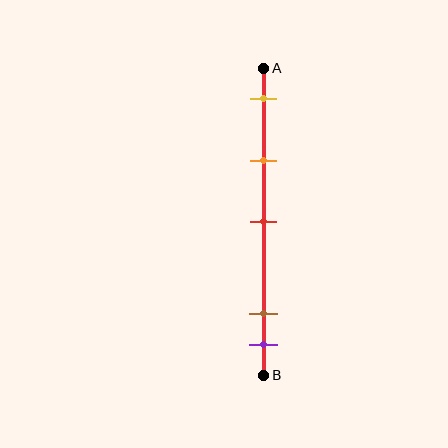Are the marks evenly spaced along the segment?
No, the marks are not evenly spaced.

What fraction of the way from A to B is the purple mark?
The purple mark is approximately 90% (0.9) of the way from A to B.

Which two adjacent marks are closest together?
The brown and purple marks are the closest adjacent pair.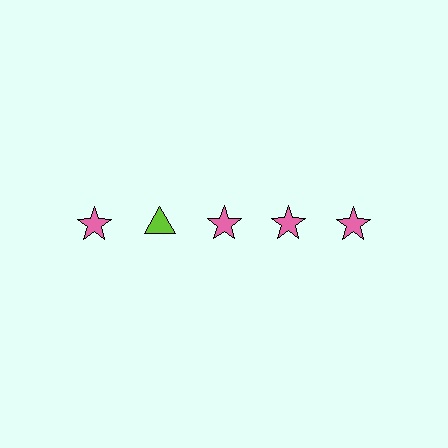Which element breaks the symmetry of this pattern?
The lime triangle in the top row, second from left column breaks the symmetry. All other shapes are pink stars.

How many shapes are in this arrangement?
There are 5 shapes arranged in a grid pattern.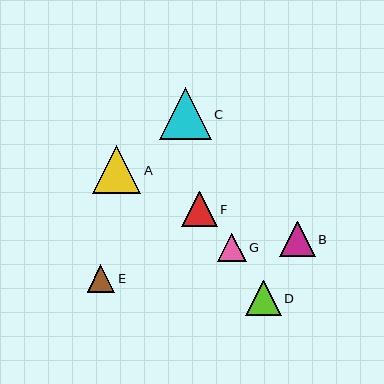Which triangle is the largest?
Triangle C is the largest with a size of approximately 52 pixels.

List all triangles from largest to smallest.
From largest to smallest: C, A, D, B, F, G, E.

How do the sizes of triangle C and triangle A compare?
Triangle C and triangle A are approximately the same size.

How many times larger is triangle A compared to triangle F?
Triangle A is approximately 1.3 times the size of triangle F.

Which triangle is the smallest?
Triangle E is the smallest with a size of approximately 28 pixels.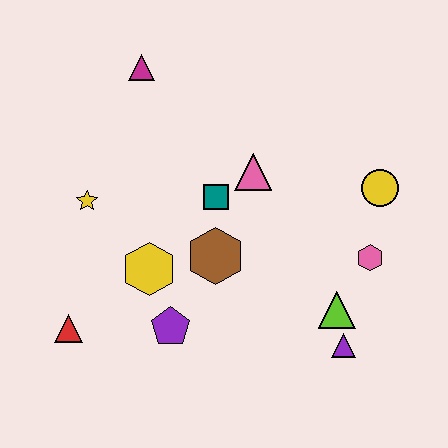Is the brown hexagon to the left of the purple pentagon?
No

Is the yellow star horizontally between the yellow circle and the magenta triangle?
No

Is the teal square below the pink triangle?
Yes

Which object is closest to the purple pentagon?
The yellow hexagon is closest to the purple pentagon.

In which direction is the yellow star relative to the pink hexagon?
The yellow star is to the left of the pink hexagon.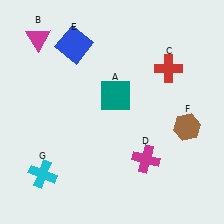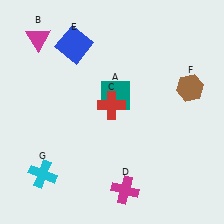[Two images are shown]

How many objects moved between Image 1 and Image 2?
3 objects moved between the two images.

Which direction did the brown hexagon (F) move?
The brown hexagon (F) moved up.